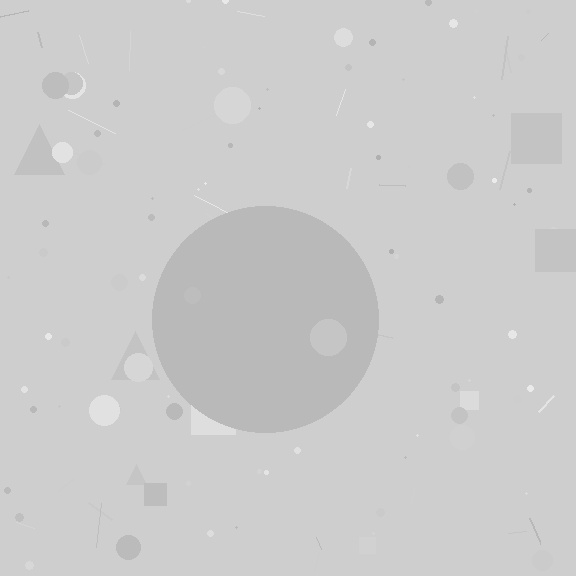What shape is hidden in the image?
A circle is hidden in the image.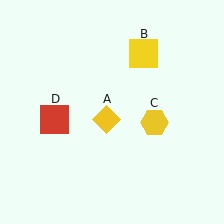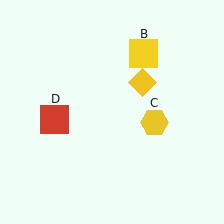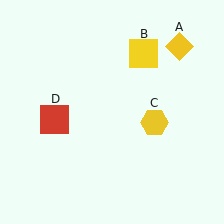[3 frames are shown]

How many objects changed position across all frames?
1 object changed position: yellow diamond (object A).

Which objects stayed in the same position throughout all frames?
Yellow square (object B) and yellow hexagon (object C) and red square (object D) remained stationary.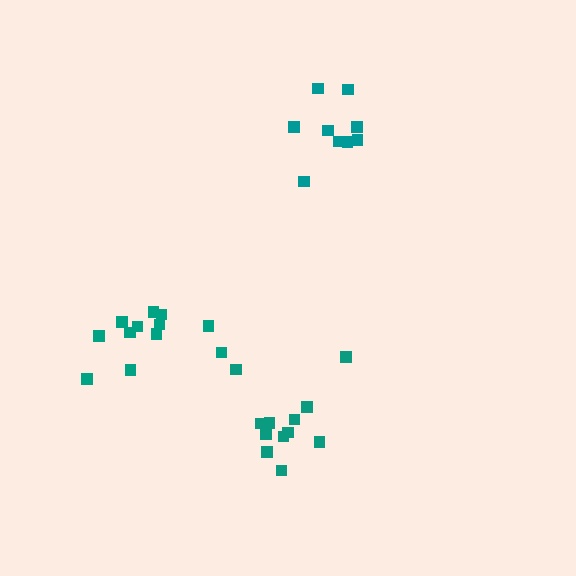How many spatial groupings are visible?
There are 3 spatial groupings.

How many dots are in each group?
Group 1: 12 dots, Group 2: 9 dots, Group 3: 13 dots (34 total).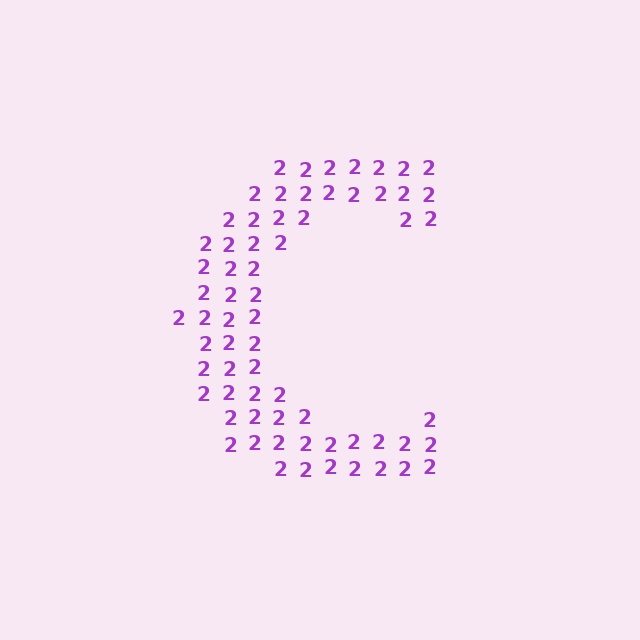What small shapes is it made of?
It is made of small digit 2's.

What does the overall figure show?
The overall figure shows the letter C.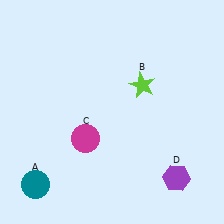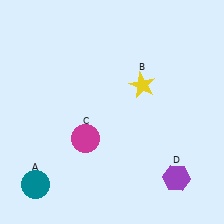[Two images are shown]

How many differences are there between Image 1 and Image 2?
There is 1 difference between the two images.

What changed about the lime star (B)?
In Image 1, B is lime. In Image 2, it changed to yellow.